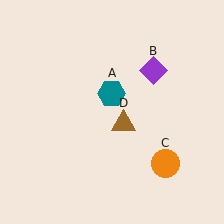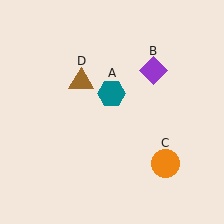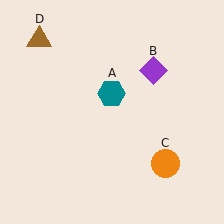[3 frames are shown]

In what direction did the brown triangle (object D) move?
The brown triangle (object D) moved up and to the left.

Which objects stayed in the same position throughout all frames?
Teal hexagon (object A) and purple diamond (object B) and orange circle (object C) remained stationary.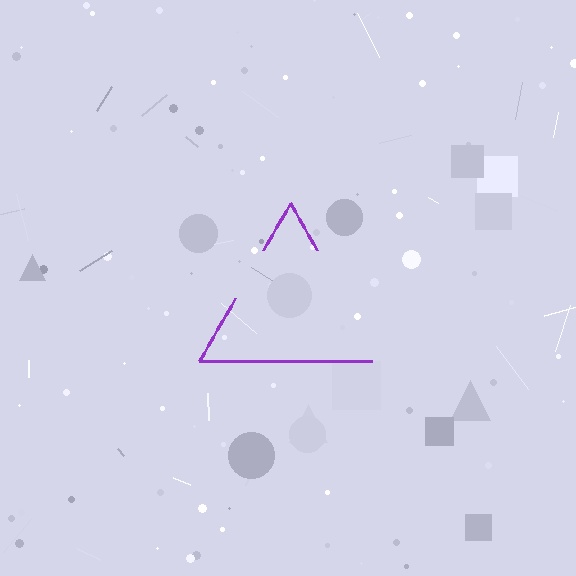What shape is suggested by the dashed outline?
The dashed outline suggests a triangle.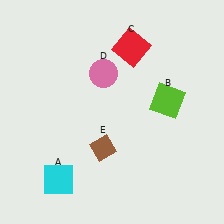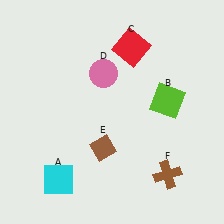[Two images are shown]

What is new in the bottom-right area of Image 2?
A brown cross (F) was added in the bottom-right area of Image 2.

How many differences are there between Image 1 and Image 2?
There is 1 difference between the two images.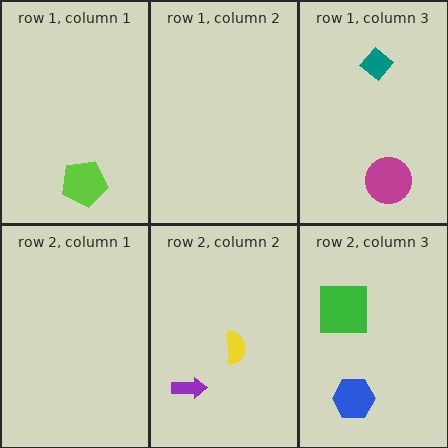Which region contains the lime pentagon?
The row 1, column 1 region.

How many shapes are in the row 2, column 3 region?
2.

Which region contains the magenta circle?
The row 1, column 3 region.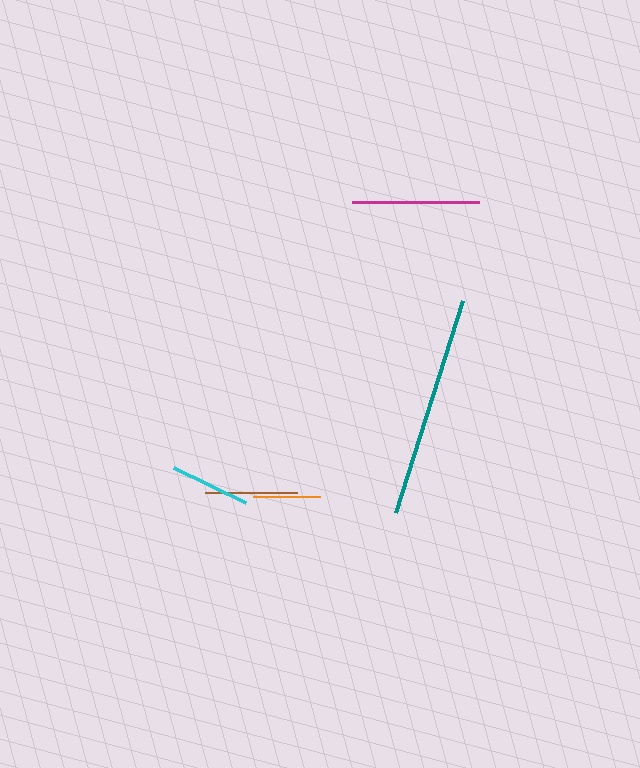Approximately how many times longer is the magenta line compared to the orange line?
The magenta line is approximately 1.9 times the length of the orange line.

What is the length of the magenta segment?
The magenta segment is approximately 127 pixels long.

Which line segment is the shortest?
The orange line is the shortest at approximately 66 pixels.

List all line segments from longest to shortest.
From longest to shortest: teal, magenta, brown, cyan, orange.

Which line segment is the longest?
The teal line is the longest at approximately 222 pixels.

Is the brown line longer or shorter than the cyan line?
The brown line is longer than the cyan line.